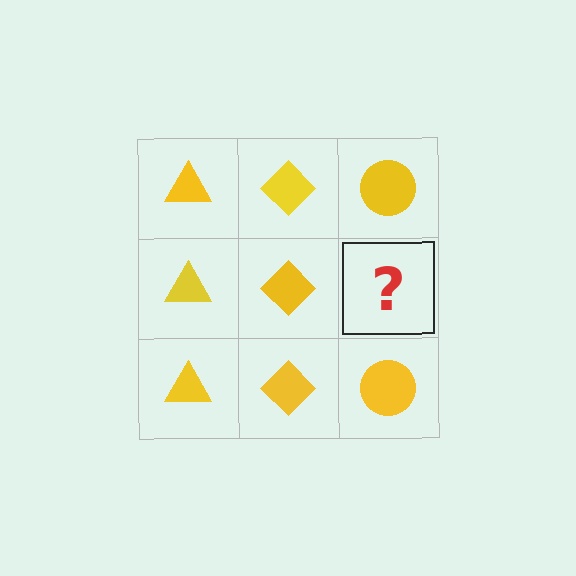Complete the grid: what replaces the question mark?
The question mark should be replaced with a yellow circle.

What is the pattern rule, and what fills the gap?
The rule is that each column has a consistent shape. The gap should be filled with a yellow circle.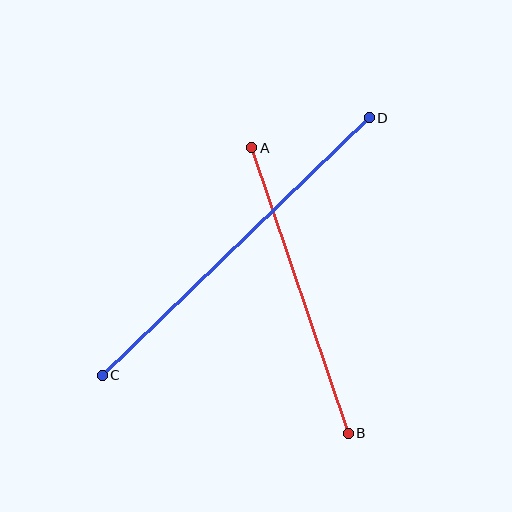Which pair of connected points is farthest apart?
Points C and D are farthest apart.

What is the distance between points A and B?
The distance is approximately 301 pixels.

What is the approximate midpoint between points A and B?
The midpoint is at approximately (300, 290) pixels.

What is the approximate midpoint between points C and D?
The midpoint is at approximately (236, 247) pixels.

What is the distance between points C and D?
The distance is approximately 371 pixels.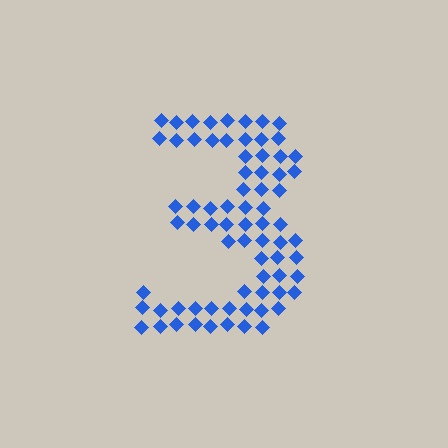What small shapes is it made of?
It is made of small diamonds.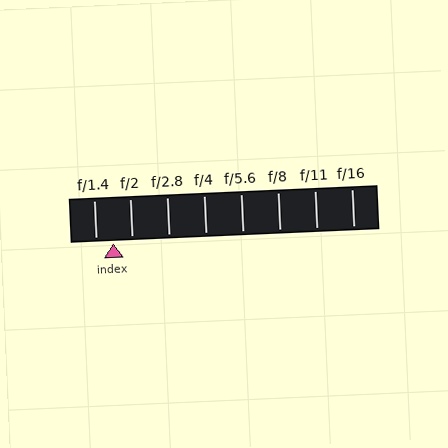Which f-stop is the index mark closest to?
The index mark is closest to f/1.4.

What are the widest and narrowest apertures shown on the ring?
The widest aperture shown is f/1.4 and the narrowest is f/16.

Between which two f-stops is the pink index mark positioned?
The index mark is between f/1.4 and f/2.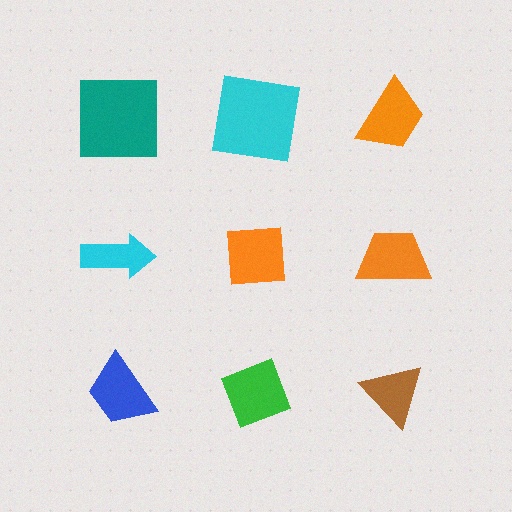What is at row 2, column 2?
An orange square.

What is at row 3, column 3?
A brown triangle.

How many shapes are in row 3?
3 shapes.